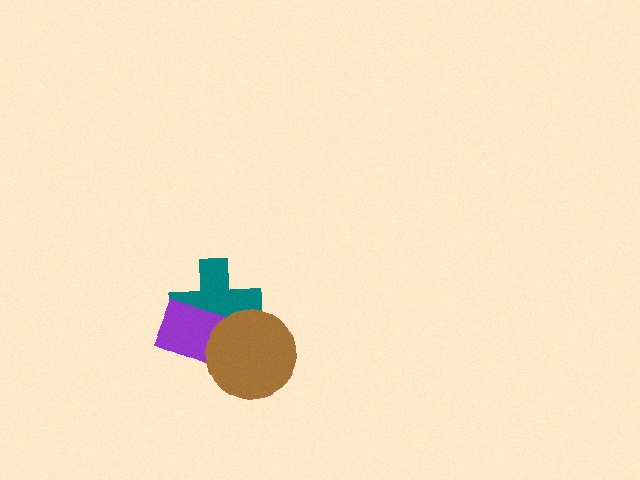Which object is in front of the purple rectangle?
The brown circle is in front of the purple rectangle.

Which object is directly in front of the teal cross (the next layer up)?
The purple rectangle is directly in front of the teal cross.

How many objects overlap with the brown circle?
2 objects overlap with the brown circle.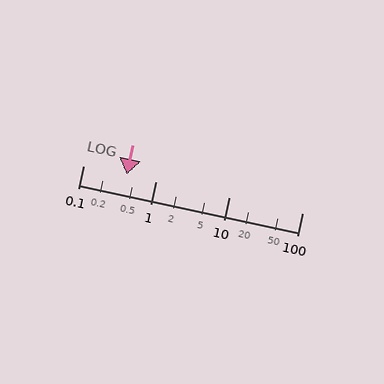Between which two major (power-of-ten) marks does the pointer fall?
The pointer is between 0.1 and 1.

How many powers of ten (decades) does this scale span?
The scale spans 3 decades, from 0.1 to 100.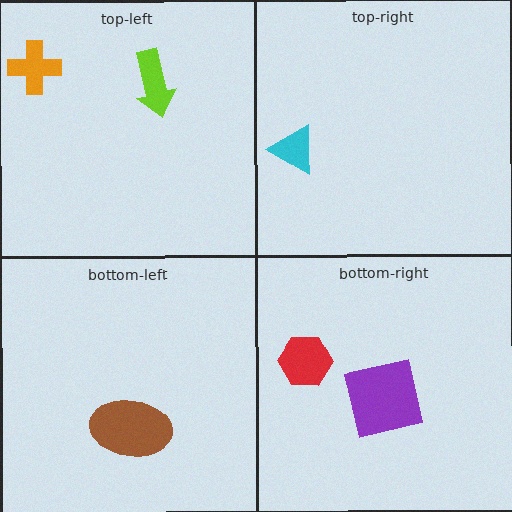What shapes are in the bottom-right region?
The red hexagon, the purple square.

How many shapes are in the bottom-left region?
1.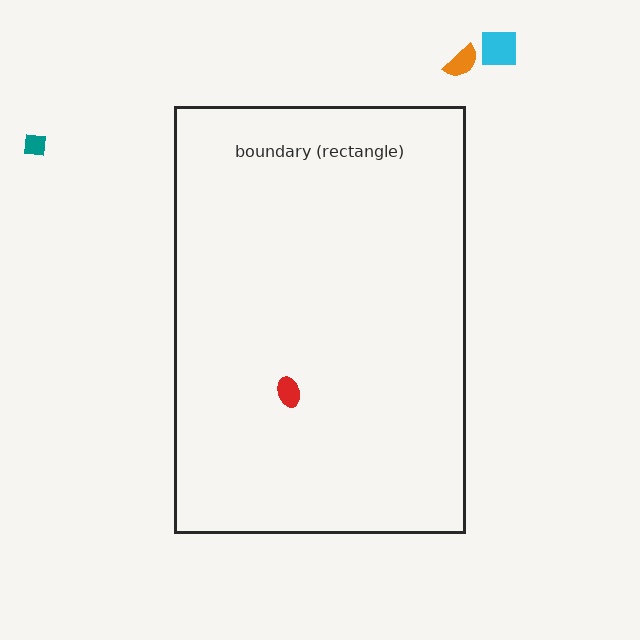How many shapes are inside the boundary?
1 inside, 3 outside.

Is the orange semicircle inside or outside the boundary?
Outside.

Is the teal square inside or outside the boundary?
Outside.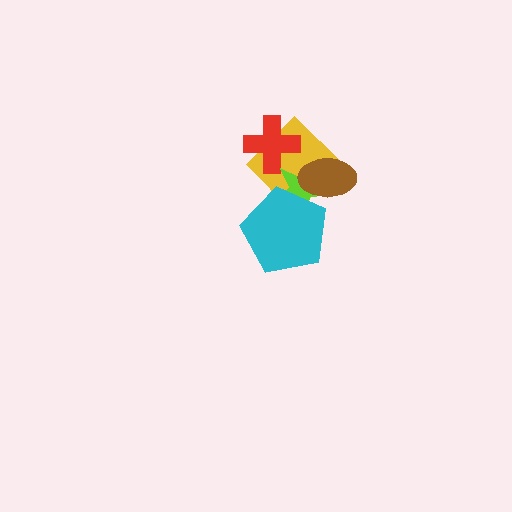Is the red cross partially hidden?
No, no other shape covers it.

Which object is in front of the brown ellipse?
The cyan pentagon is in front of the brown ellipse.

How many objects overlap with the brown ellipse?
3 objects overlap with the brown ellipse.